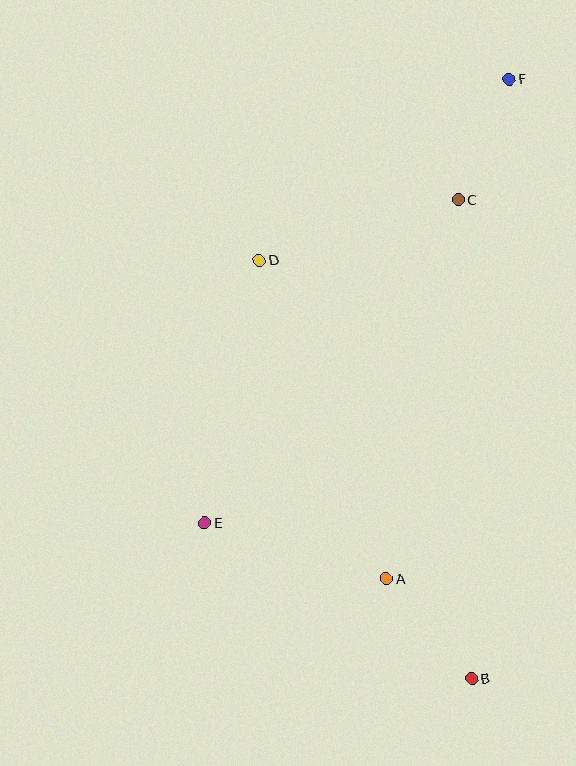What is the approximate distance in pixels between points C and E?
The distance between C and E is approximately 411 pixels.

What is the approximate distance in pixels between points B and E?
The distance between B and E is approximately 309 pixels.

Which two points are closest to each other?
Points C and F are closest to each other.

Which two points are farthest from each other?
Points B and F are farthest from each other.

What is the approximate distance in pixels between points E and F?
The distance between E and F is approximately 538 pixels.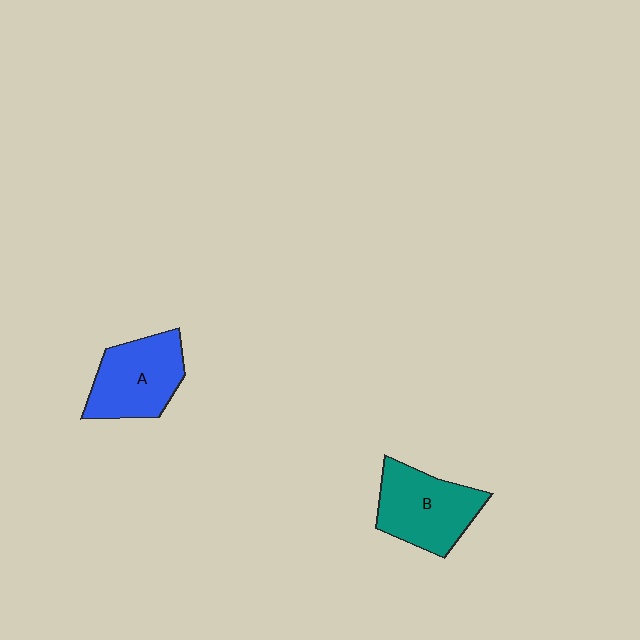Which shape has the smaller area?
Shape A (blue).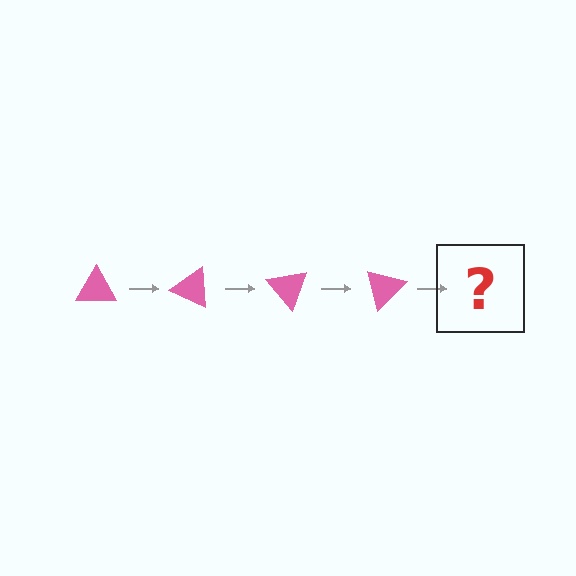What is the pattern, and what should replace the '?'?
The pattern is that the triangle rotates 25 degrees each step. The '?' should be a pink triangle rotated 100 degrees.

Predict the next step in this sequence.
The next step is a pink triangle rotated 100 degrees.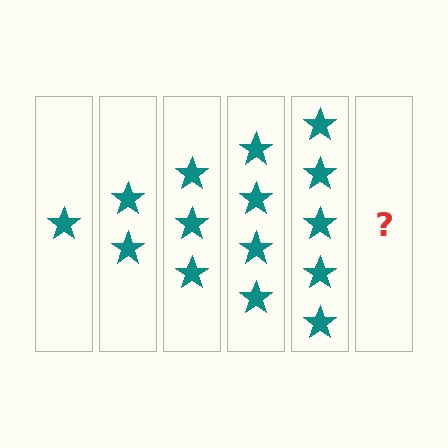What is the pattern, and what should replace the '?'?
The pattern is that each step adds one more star. The '?' should be 6 stars.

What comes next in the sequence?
The next element should be 6 stars.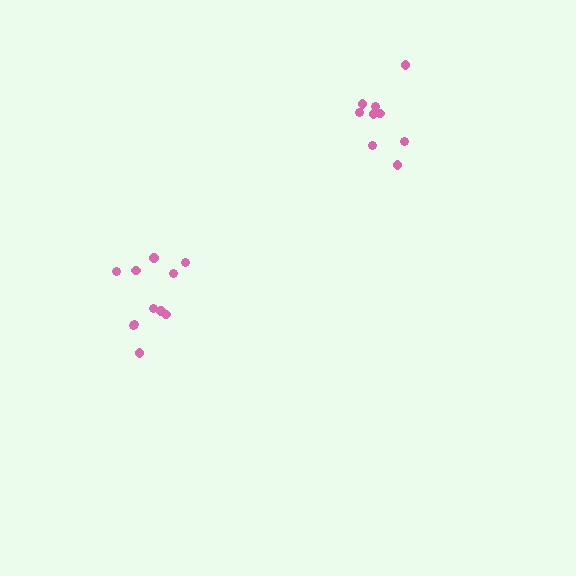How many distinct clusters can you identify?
There are 2 distinct clusters.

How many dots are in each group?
Group 1: 9 dots, Group 2: 11 dots (20 total).